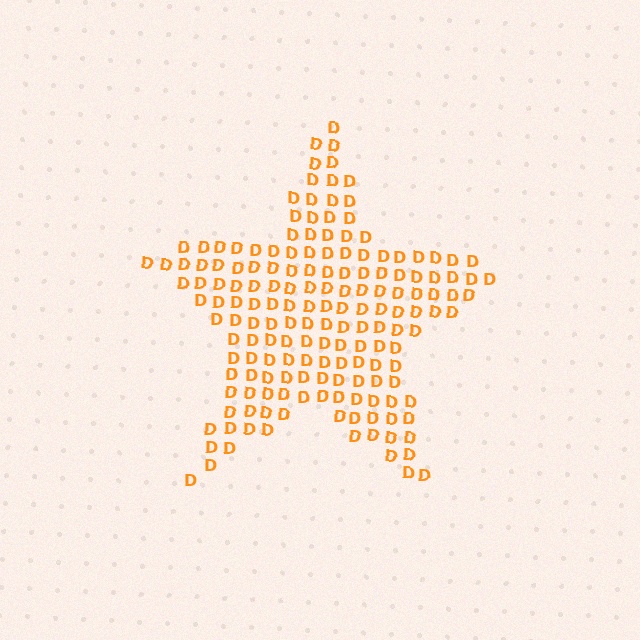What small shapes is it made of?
It is made of small letter D's.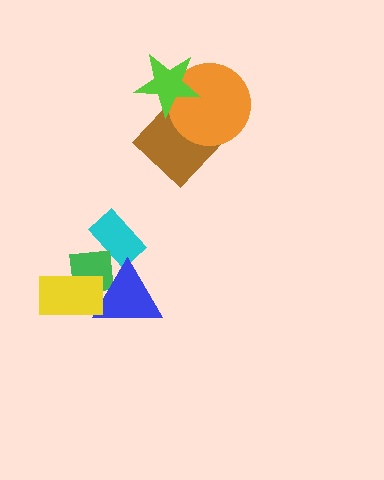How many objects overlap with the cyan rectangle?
1 object overlaps with the cyan rectangle.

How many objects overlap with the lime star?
2 objects overlap with the lime star.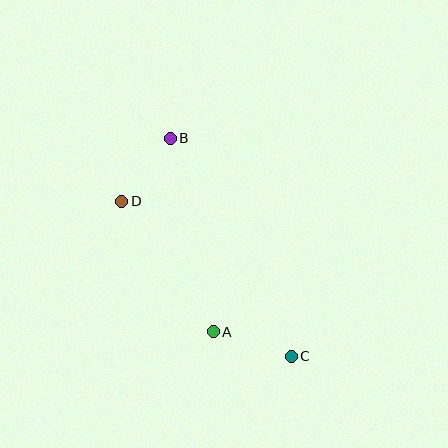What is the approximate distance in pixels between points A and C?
The distance between A and C is approximately 81 pixels.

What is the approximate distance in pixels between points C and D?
The distance between C and D is approximately 229 pixels.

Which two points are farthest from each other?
Points B and C are farthest from each other.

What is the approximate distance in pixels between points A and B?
The distance between A and B is approximately 198 pixels.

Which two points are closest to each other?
Points B and D are closest to each other.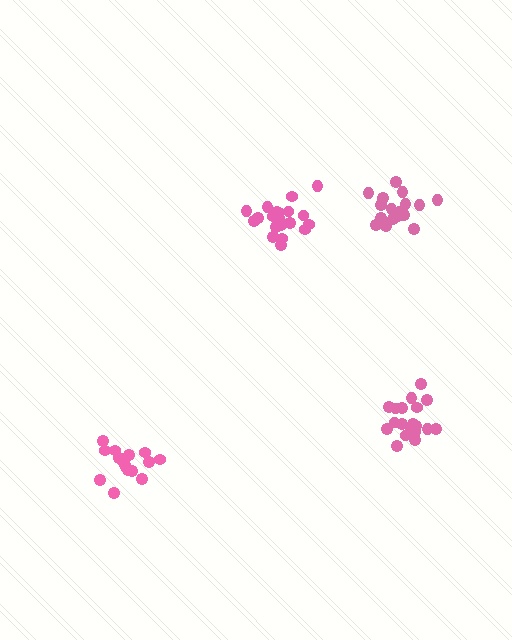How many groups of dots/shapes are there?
There are 4 groups.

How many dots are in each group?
Group 1: 20 dots, Group 2: 20 dots, Group 3: 15 dots, Group 4: 19 dots (74 total).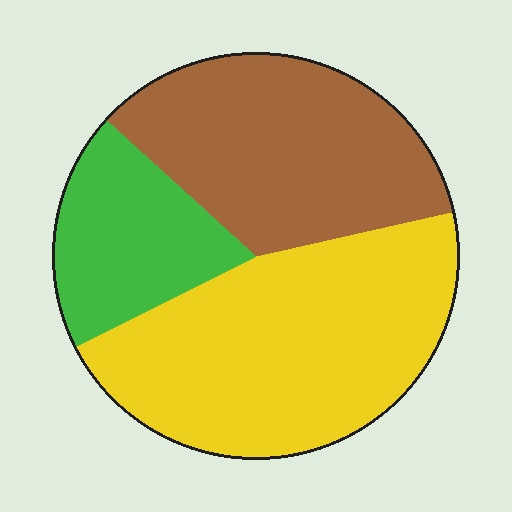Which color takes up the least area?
Green, at roughly 20%.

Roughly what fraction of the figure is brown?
Brown covers roughly 35% of the figure.